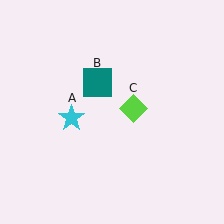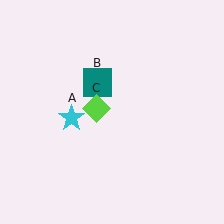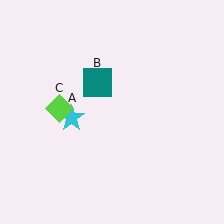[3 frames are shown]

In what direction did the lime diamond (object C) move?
The lime diamond (object C) moved left.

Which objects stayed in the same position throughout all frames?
Cyan star (object A) and teal square (object B) remained stationary.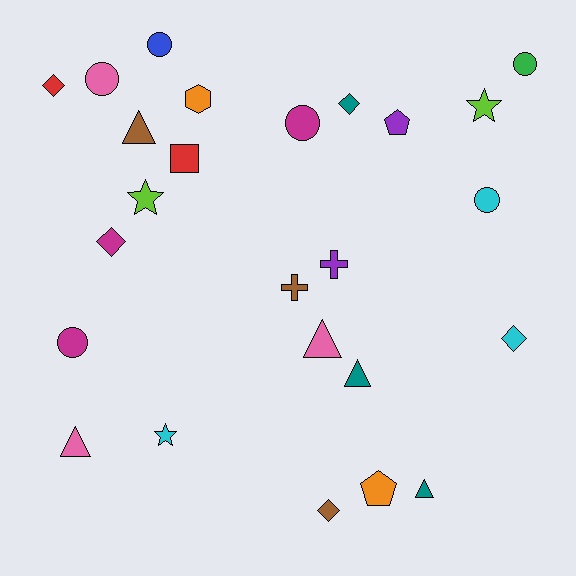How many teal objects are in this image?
There are 3 teal objects.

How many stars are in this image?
There are 3 stars.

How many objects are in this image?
There are 25 objects.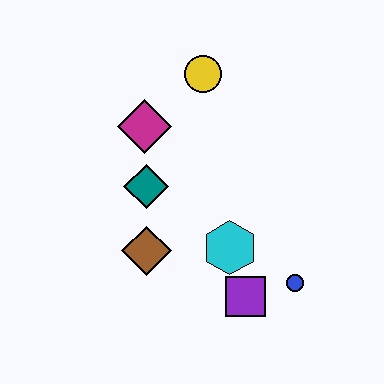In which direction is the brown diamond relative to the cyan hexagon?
The brown diamond is to the left of the cyan hexagon.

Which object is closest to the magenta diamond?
The teal diamond is closest to the magenta diamond.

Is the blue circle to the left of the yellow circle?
No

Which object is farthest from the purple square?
The yellow circle is farthest from the purple square.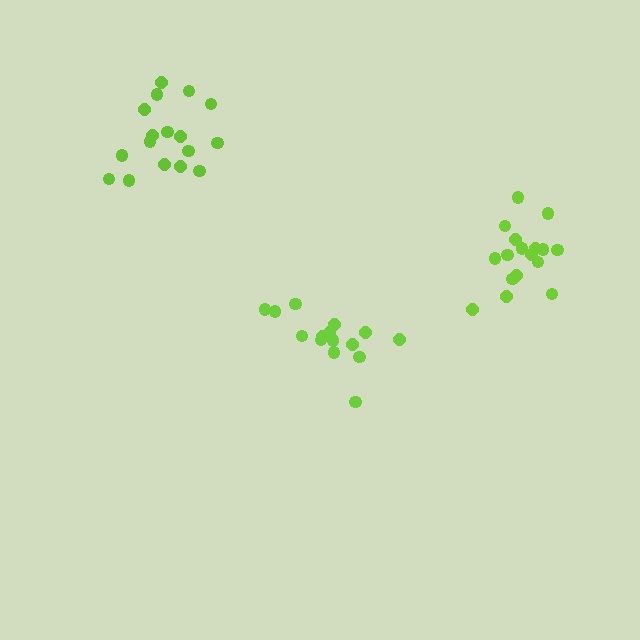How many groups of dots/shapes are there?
There are 3 groups.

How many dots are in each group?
Group 1: 15 dots, Group 2: 17 dots, Group 3: 17 dots (49 total).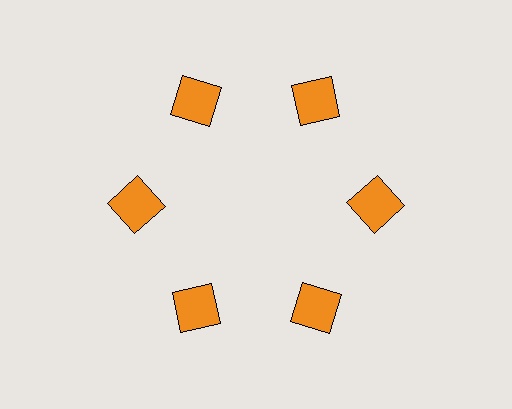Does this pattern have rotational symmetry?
Yes, this pattern has 6-fold rotational symmetry. It looks the same after rotating 60 degrees around the center.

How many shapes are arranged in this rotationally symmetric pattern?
There are 6 shapes, arranged in 6 groups of 1.